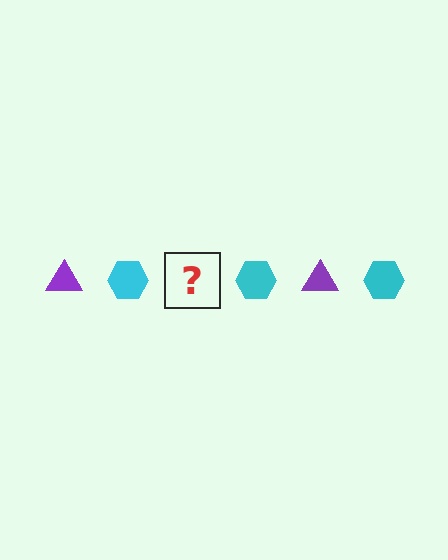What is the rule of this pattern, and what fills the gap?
The rule is that the pattern alternates between purple triangle and cyan hexagon. The gap should be filled with a purple triangle.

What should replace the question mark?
The question mark should be replaced with a purple triangle.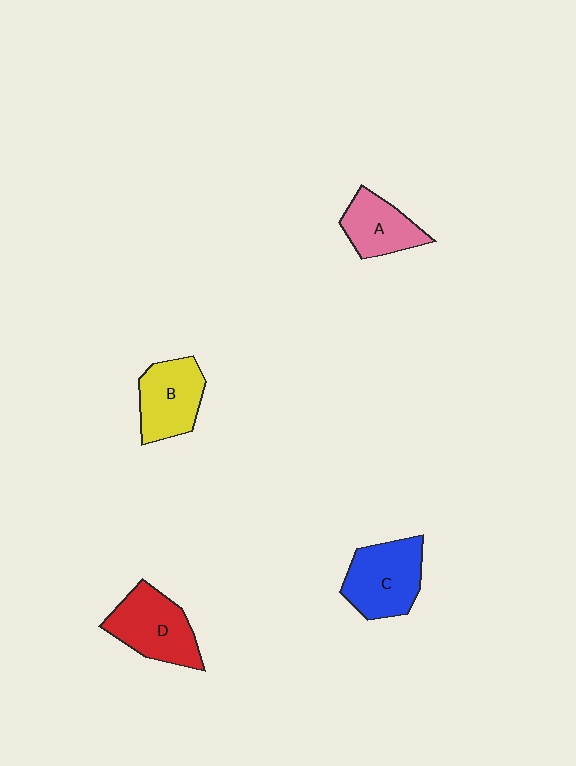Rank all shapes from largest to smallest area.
From largest to smallest: C (blue), D (red), B (yellow), A (pink).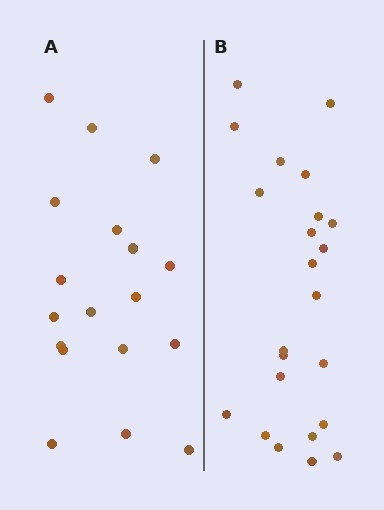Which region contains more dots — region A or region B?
Region B (the right region) has more dots.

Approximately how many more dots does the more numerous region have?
Region B has about 5 more dots than region A.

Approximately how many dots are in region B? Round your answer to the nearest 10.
About 20 dots. (The exact count is 23, which rounds to 20.)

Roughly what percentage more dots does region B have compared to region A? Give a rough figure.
About 30% more.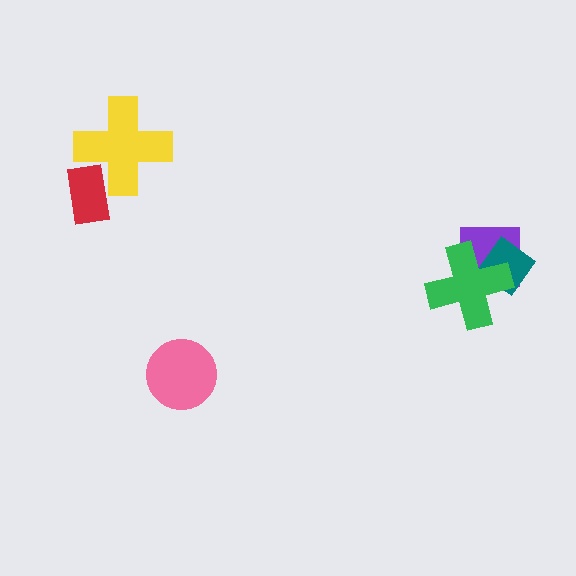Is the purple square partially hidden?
Yes, it is partially covered by another shape.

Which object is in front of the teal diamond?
The green cross is in front of the teal diamond.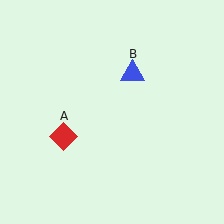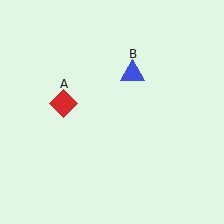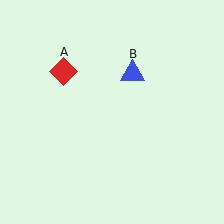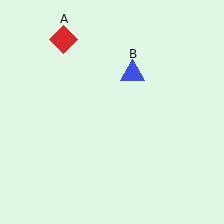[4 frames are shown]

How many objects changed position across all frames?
1 object changed position: red diamond (object A).